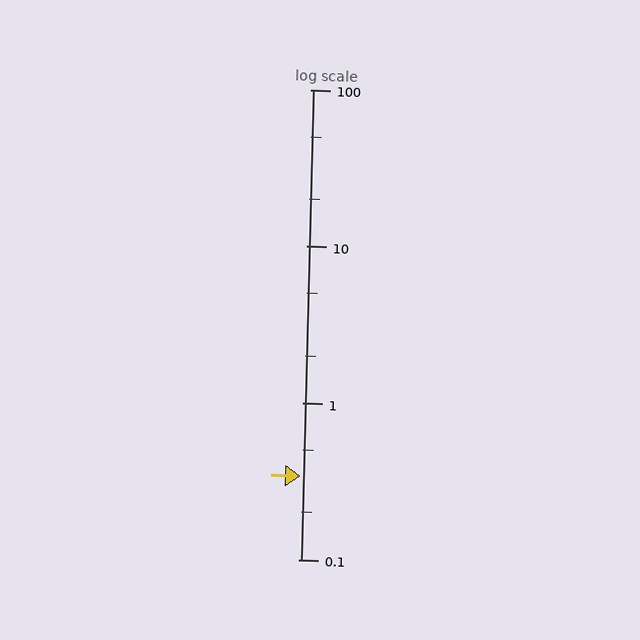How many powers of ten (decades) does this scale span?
The scale spans 3 decades, from 0.1 to 100.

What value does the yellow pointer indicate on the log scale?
The pointer indicates approximately 0.34.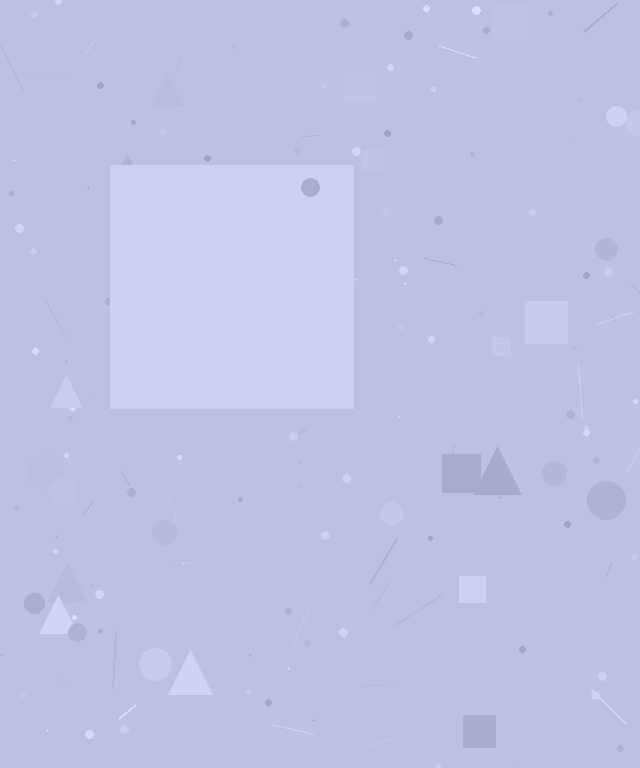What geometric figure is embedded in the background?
A square is embedded in the background.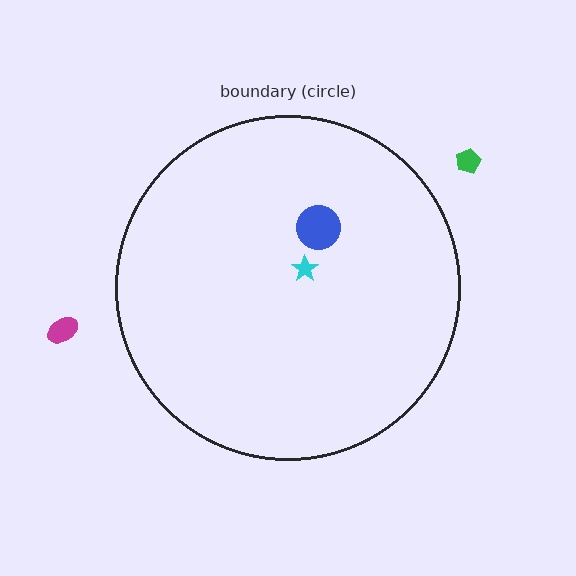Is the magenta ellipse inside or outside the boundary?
Outside.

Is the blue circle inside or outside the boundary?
Inside.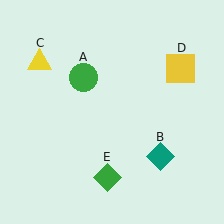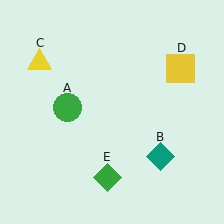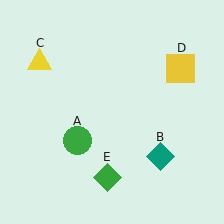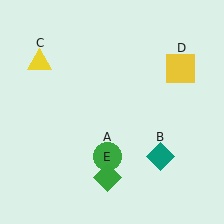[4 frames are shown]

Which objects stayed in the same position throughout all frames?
Teal diamond (object B) and yellow triangle (object C) and yellow square (object D) and green diamond (object E) remained stationary.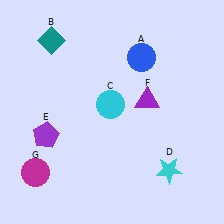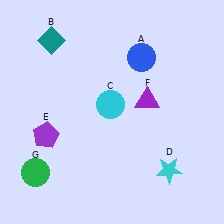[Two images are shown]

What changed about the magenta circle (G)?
In Image 1, G is magenta. In Image 2, it changed to green.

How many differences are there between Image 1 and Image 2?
There is 1 difference between the two images.